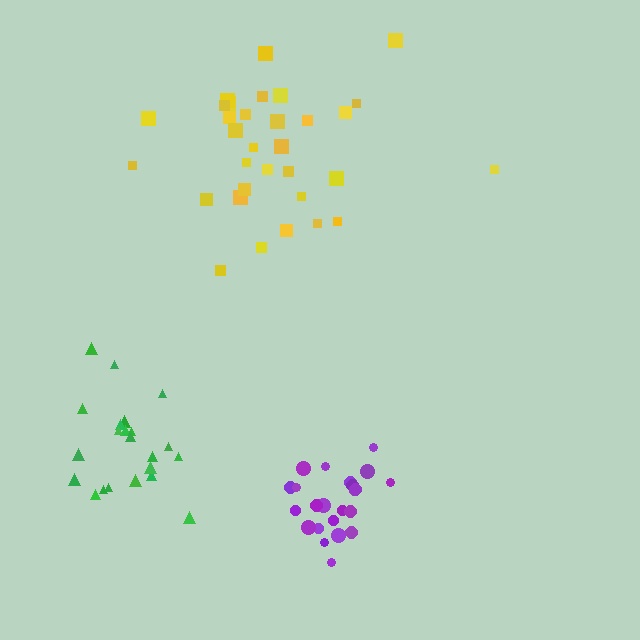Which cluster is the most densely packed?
Purple.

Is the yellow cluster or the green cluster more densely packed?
Green.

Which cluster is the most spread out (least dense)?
Yellow.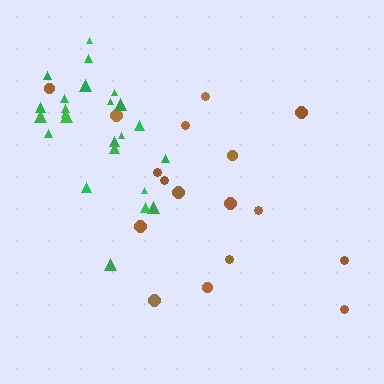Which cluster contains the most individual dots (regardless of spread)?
Green (24).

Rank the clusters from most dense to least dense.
green, brown.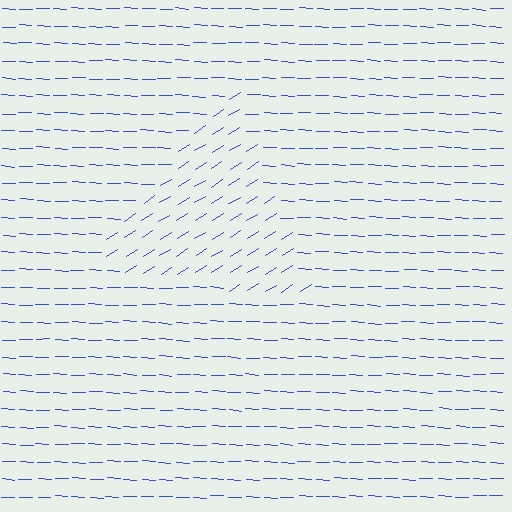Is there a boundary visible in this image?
Yes, there is a texture boundary formed by a change in line orientation.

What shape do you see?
I see a triangle.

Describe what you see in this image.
The image is filled with small blue line segments. A triangle region in the image has lines oriented differently from the surrounding lines, creating a visible texture boundary.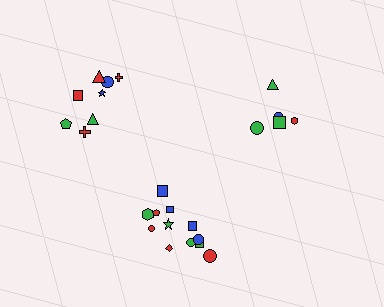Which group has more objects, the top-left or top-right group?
The top-left group.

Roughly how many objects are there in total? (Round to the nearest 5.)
Roughly 25 objects in total.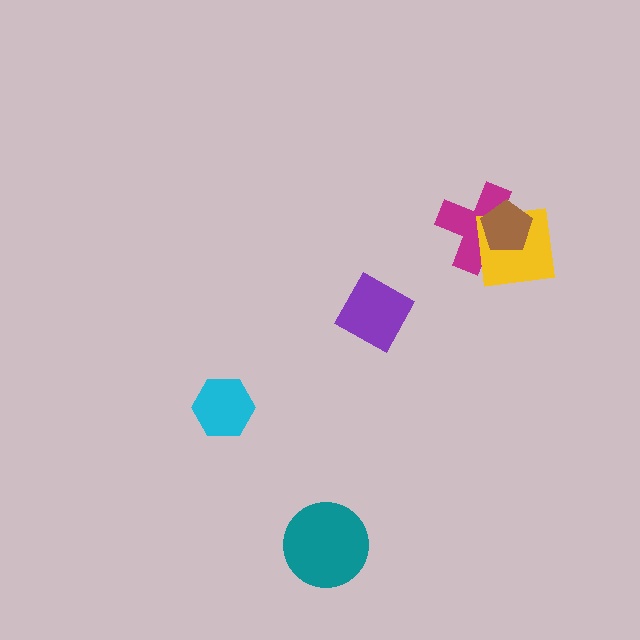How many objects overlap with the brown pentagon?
2 objects overlap with the brown pentagon.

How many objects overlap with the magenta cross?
2 objects overlap with the magenta cross.